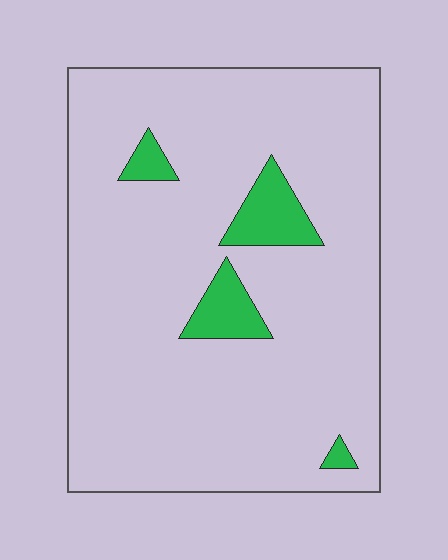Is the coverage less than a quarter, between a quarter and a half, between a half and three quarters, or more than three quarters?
Less than a quarter.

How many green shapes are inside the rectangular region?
4.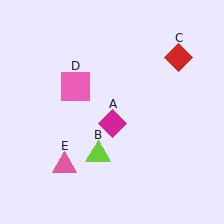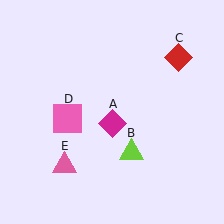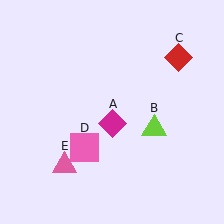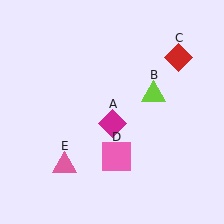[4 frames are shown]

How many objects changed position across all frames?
2 objects changed position: lime triangle (object B), pink square (object D).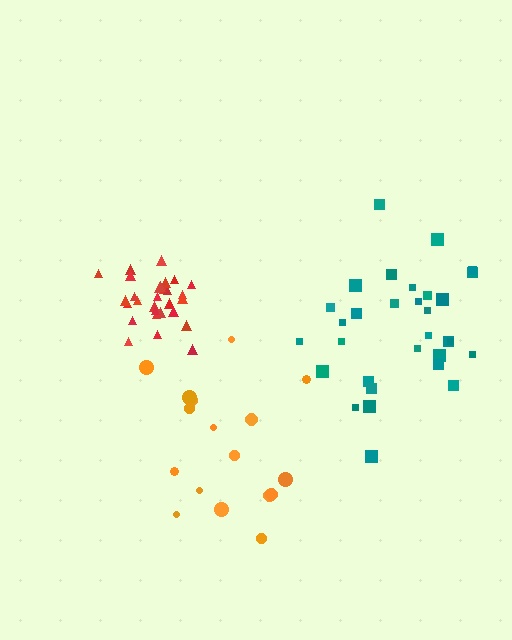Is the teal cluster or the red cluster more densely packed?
Red.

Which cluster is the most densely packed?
Red.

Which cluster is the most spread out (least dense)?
Orange.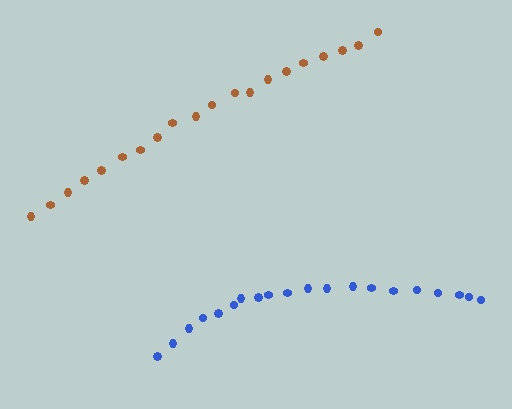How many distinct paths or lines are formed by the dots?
There are 2 distinct paths.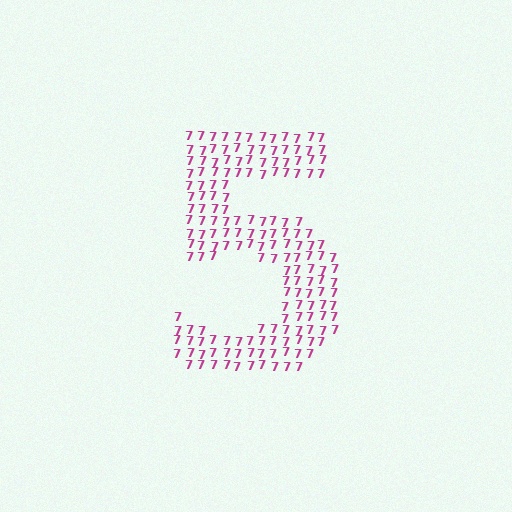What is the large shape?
The large shape is the digit 5.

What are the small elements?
The small elements are digit 7's.